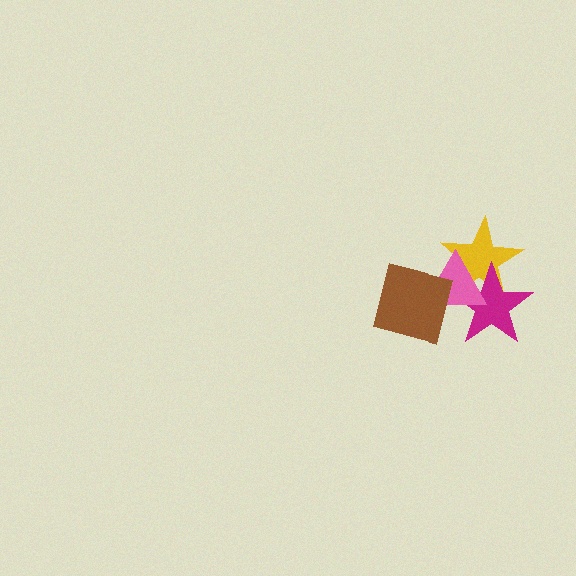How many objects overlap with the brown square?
2 objects overlap with the brown square.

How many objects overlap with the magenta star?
3 objects overlap with the magenta star.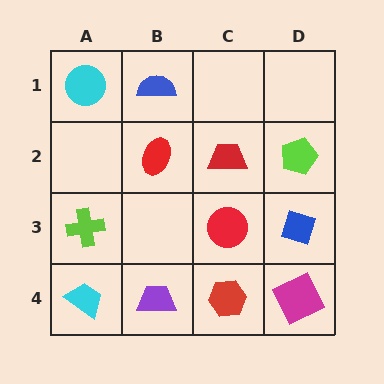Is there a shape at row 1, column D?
No, that cell is empty.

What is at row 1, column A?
A cyan circle.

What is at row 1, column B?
A blue semicircle.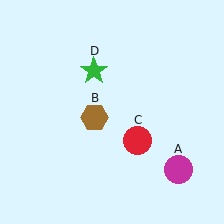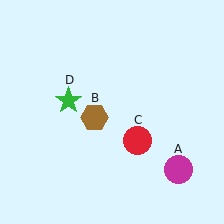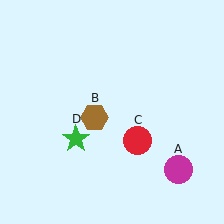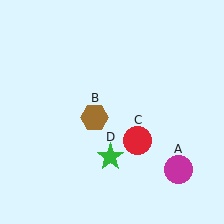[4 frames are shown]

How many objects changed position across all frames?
1 object changed position: green star (object D).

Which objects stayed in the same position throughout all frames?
Magenta circle (object A) and brown hexagon (object B) and red circle (object C) remained stationary.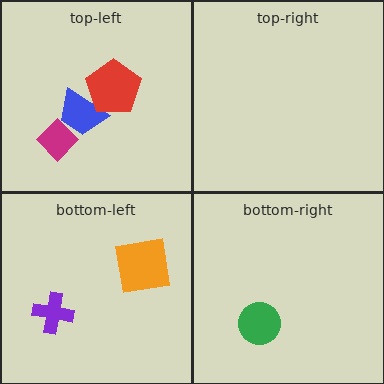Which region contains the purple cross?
The bottom-left region.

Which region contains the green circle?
The bottom-right region.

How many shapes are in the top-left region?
3.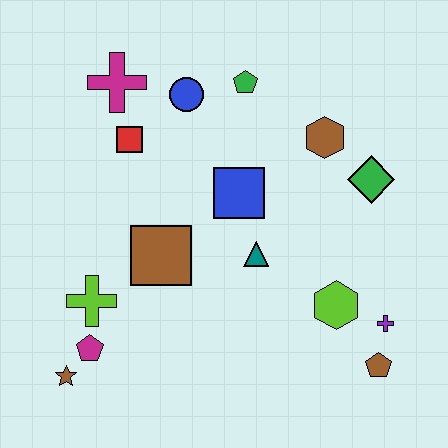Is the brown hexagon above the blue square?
Yes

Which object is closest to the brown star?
The magenta pentagon is closest to the brown star.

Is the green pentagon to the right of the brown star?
Yes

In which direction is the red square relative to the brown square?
The red square is above the brown square.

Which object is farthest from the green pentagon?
The brown star is farthest from the green pentagon.